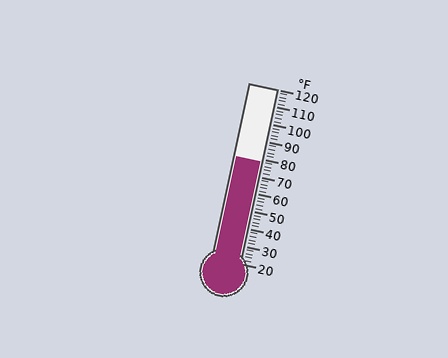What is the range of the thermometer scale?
The thermometer scale ranges from 20°F to 120°F.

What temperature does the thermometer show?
The thermometer shows approximately 78°F.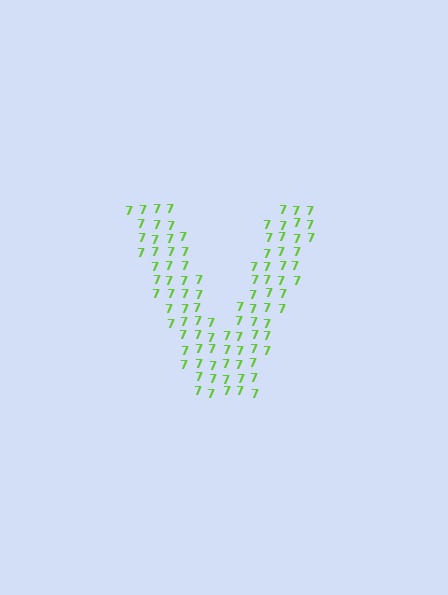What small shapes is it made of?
It is made of small digit 7's.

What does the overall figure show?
The overall figure shows the letter V.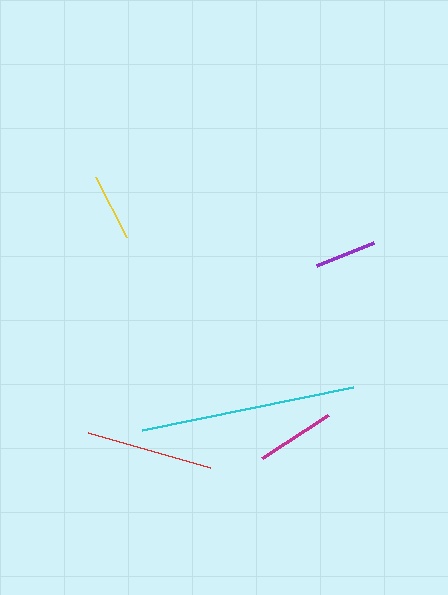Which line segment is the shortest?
The purple line is the shortest at approximately 61 pixels.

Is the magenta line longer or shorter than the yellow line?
The magenta line is longer than the yellow line.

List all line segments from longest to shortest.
From longest to shortest: cyan, red, magenta, yellow, purple.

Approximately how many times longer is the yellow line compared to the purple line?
The yellow line is approximately 1.1 times the length of the purple line.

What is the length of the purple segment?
The purple segment is approximately 61 pixels long.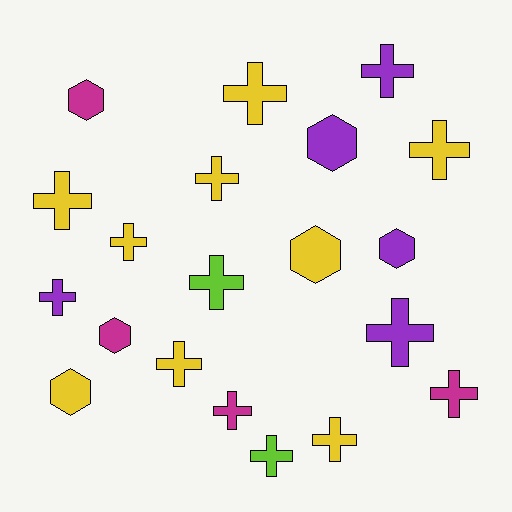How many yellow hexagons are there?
There are 2 yellow hexagons.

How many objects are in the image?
There are 20 objects.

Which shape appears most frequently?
Cross, with 14 objects.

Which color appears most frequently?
Yellow, with 9 objects.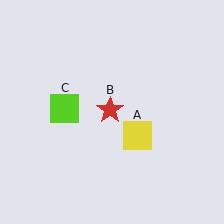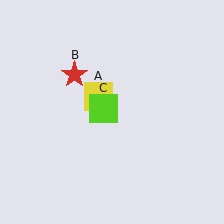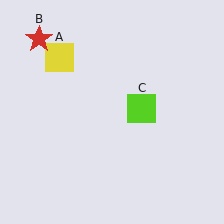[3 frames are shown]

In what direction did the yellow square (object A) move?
The yellow square (object A) moved up and to the left.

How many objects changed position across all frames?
3 objects changed position: yellow square (object A), red star (object B), lime square (object C).